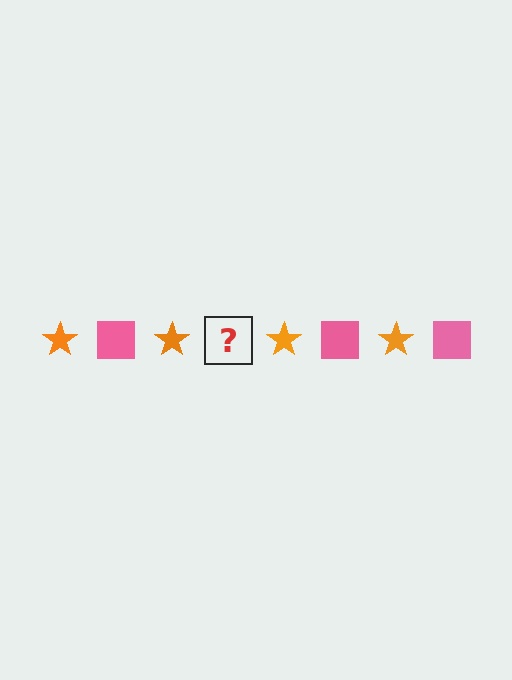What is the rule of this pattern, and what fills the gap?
The rule is that the pattern alternates between orange star and pink square. The gap should be filled with a pink square.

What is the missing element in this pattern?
The missing element is a pink square.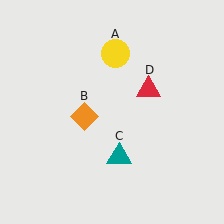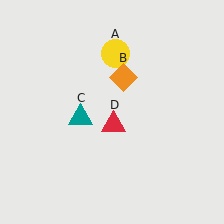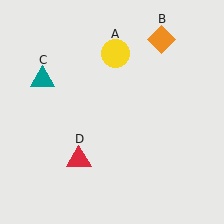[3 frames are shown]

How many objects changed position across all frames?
3 objects changed position: orange diamond (object B), teal triangle (object C), red triangle (object D).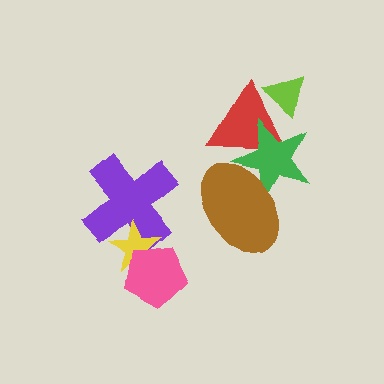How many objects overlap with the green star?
2 objects overlap with the green star.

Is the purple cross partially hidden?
Yes, it is partially covered by another shape.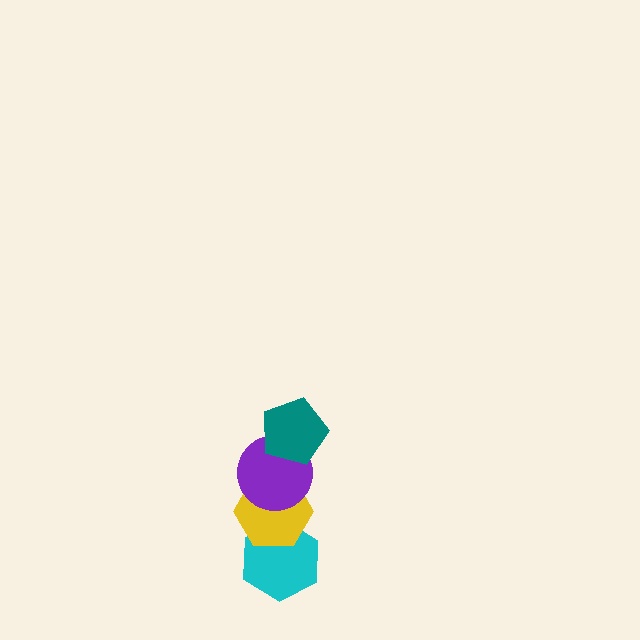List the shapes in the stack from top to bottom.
From top to bottom: the teal pentagon, the purple circle, the yellow hexagon, the cyan hexagon.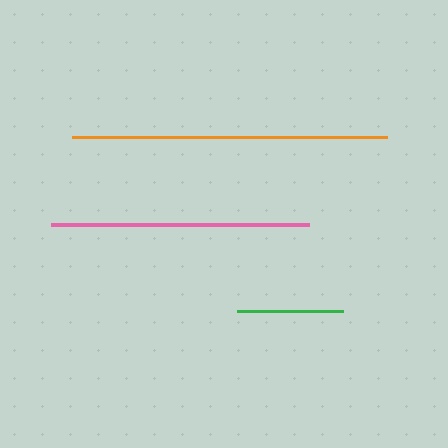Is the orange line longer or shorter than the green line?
The orange line is longer than the green line.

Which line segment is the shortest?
The green line is the shortest at approximately 106 pixels.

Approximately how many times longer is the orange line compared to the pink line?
The orange line is approximately 1.2 times the length of the pink line.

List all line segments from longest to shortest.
From longest to shortest: orange, pink, green.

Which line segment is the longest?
The orange line is the longest at approximately 315 pixels.